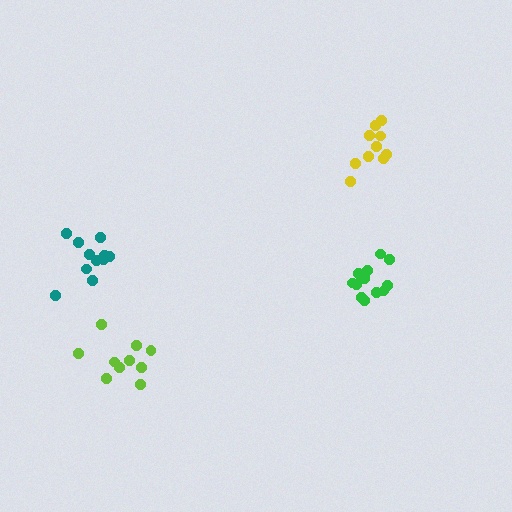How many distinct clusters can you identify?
There are 4 distinct clusters.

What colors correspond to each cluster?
The clusters are colored: teal, green, lime, yellow.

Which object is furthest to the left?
The teal cluster is leftmost.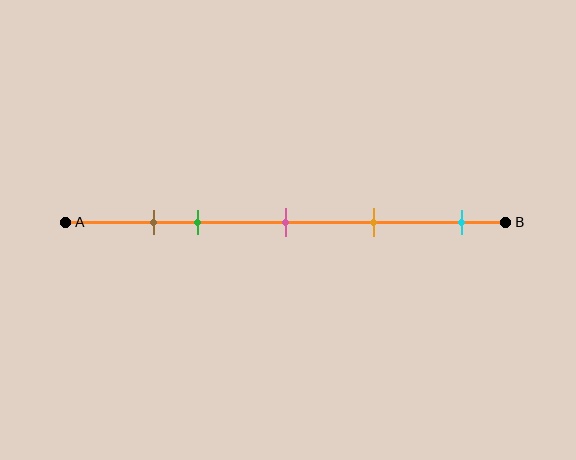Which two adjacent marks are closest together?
The brown and green marks are the closest adjacent pair.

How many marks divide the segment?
There are 5 marks dividing the segment.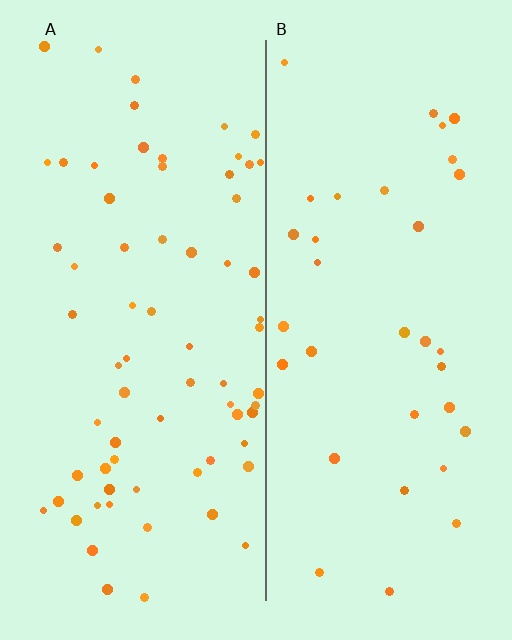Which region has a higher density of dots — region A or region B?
A (the left).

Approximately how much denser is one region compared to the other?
Approximately 1.9× — region A over region B.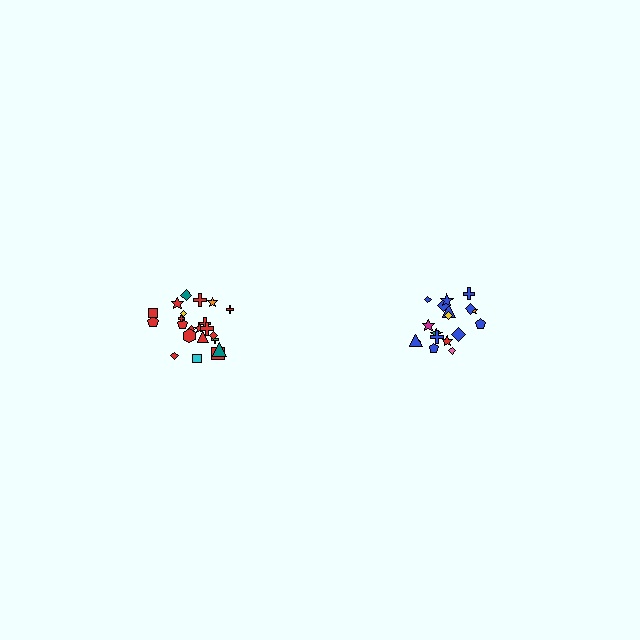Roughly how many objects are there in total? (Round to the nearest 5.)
Roughly 40 objects in total.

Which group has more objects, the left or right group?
The left group.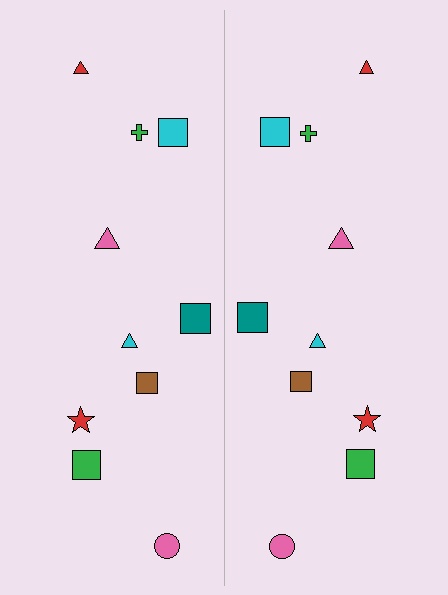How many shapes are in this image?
There are 20 shapes in this image.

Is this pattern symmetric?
Yes, this pattern has bilateral (reflection) symmetry.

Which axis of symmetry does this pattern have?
The pattern has a vertical axis of symmetry running through the center of the image.